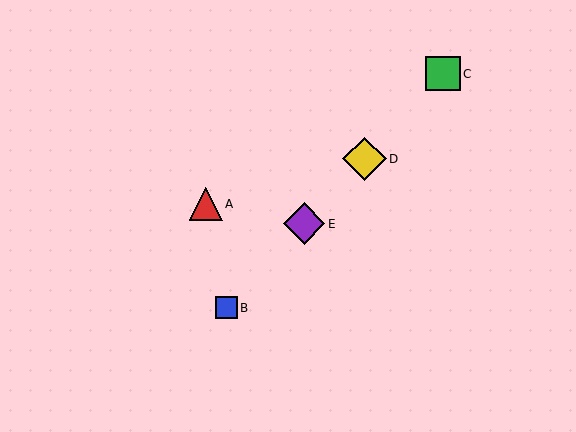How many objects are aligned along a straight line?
4 objects (B, C, D, E) are aligned along a straight line.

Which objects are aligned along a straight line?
Objects B, C, D, E are aligned along a straight line.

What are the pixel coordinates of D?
Object D is at (365, 159).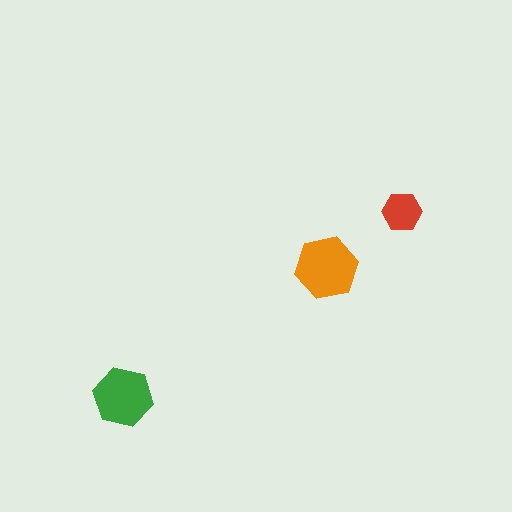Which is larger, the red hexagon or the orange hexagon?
The orange one.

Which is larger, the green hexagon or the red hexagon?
The green one.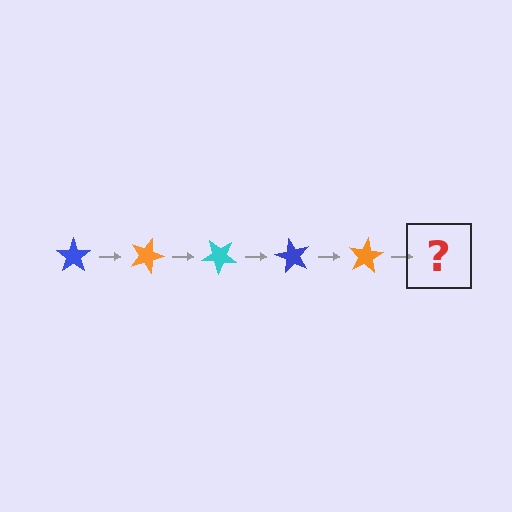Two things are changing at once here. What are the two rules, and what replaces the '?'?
The two rules are that it rotates 20 degrees each step and the color cycles through blue, orange, and cyan. The '?' should be a cyan star, rotated 100 degrees from the start.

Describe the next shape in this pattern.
It should be a cyan star, rotated 100 degrees from the start.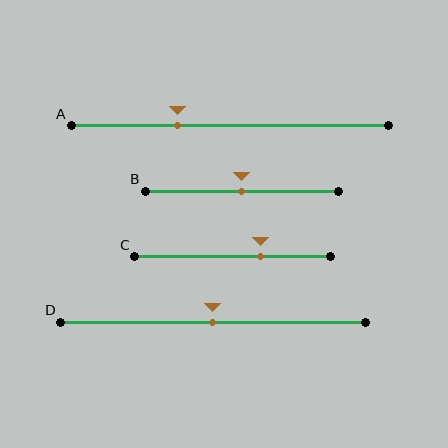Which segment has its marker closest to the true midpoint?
Segment B has its marker closest to the true midpoint.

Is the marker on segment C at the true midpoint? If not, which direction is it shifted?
No, the marker on segment C is shifted to the right by about 14% of the segment length.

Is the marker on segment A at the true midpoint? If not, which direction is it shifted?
No, the marker on segment A is shifted to the left by about 16% of the segment length.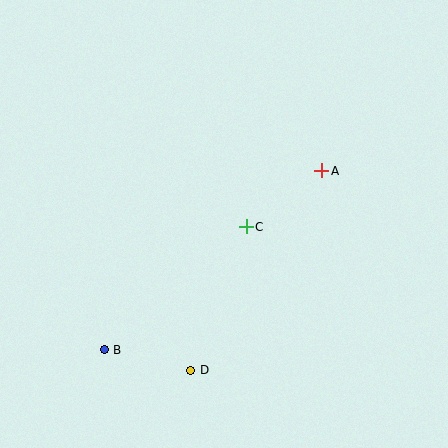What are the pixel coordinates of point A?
Point A is at (322, 171).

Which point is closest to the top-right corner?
Point A is closest to the top-right corner.